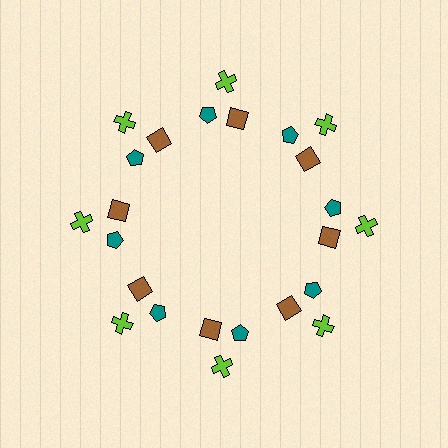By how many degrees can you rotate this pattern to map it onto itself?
The pattern maps onto itself every 45 degrees of rotation.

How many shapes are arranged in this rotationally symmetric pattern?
There are 24 shapes, arranged in 8 groups of 3.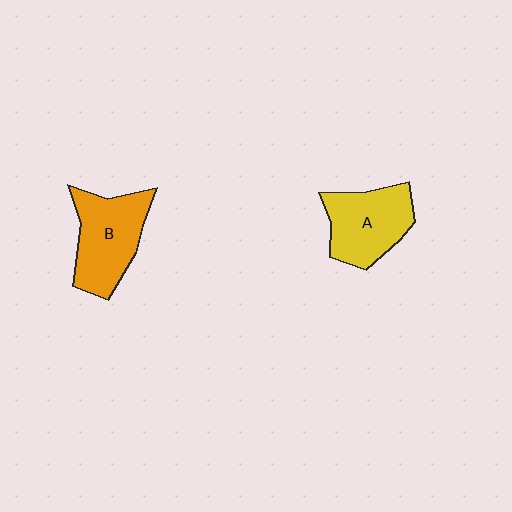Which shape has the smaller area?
Shape A (yellow).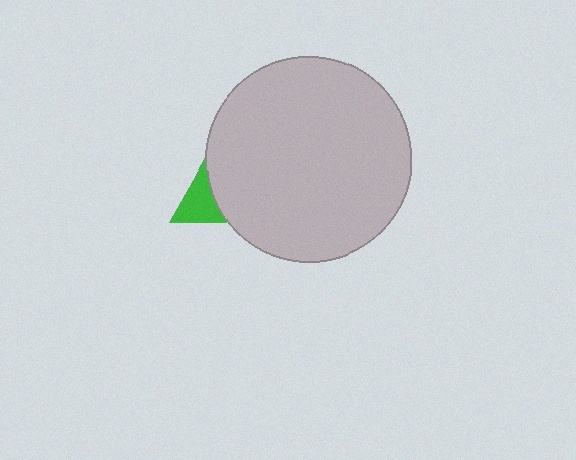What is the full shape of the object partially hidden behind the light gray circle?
The partially hidden object is a green triangle.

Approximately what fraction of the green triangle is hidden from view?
Roughly 63% of the green triangle is hidden behind the light gray circle.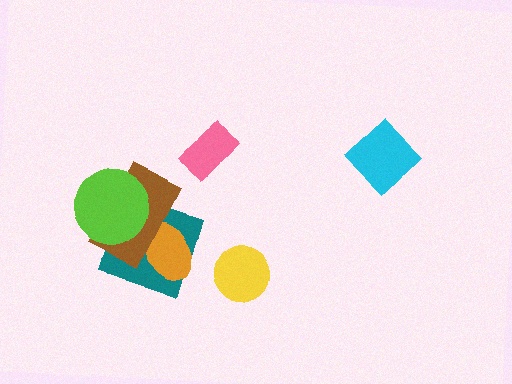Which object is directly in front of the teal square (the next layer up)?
The orange ellipse is directly in front of the teal square.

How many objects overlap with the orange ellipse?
2 objects overlap with the orange ellipse.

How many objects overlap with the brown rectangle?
3 objects overlap with the brown rectangle.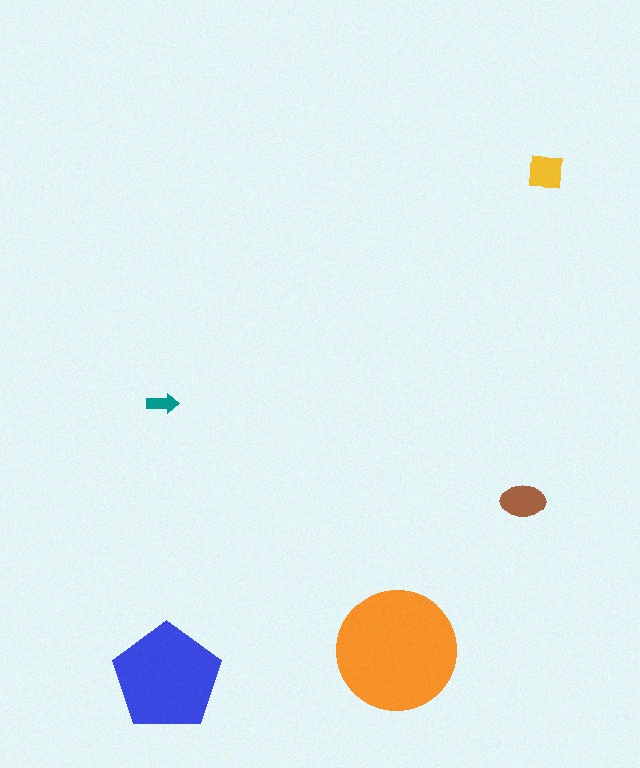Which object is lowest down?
The blue pentagon is bottommost.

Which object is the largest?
The orange circle.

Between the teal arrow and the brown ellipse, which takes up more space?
The brown ellipse.